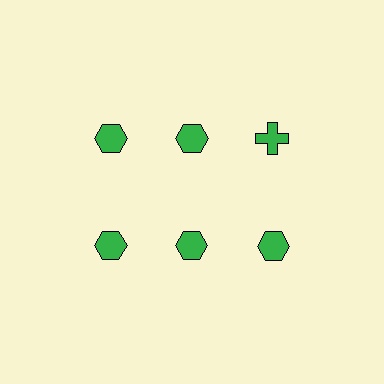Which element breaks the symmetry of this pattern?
The green cross in the top row, center column breaks the symmetry. All other shapes are green hexagons.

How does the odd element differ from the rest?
It has a different shape: cross instead of hexagon.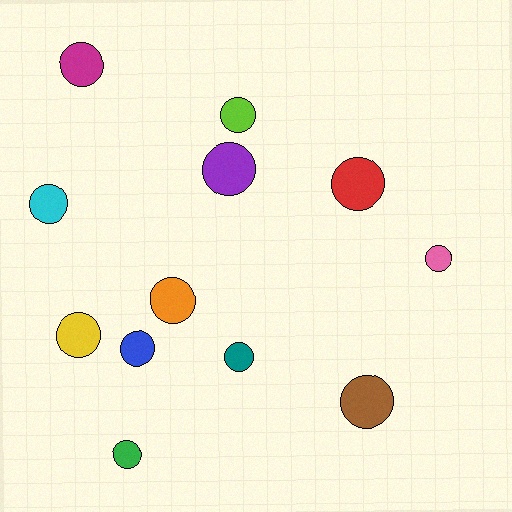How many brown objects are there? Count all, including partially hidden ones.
There is 1 brown object.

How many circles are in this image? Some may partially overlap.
There are 12 circles.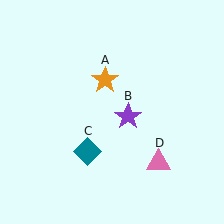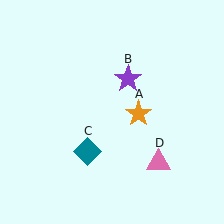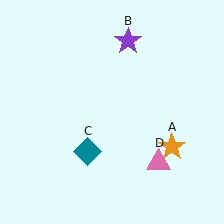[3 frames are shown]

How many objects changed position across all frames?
2 objects changed position: orange star (object A), purple star (object B).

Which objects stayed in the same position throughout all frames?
Teal diamond (object C) and pink triangle (object D) remained stationary.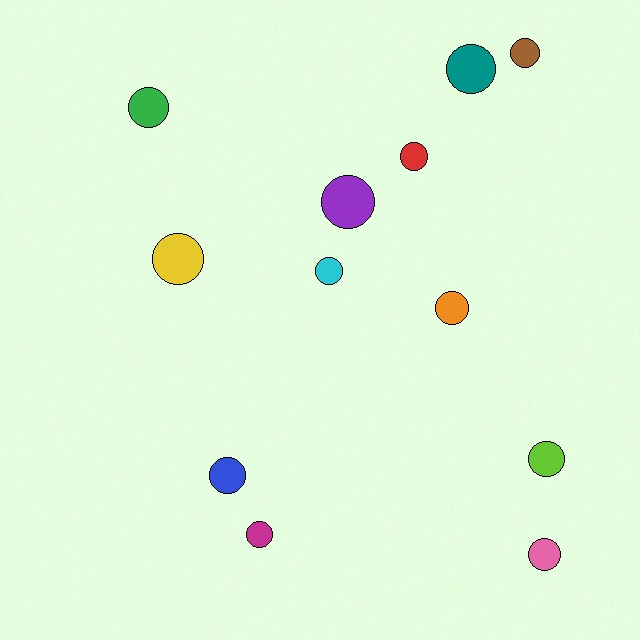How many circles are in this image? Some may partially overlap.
There are 12 circles.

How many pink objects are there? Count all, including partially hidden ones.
There is 1 pink object.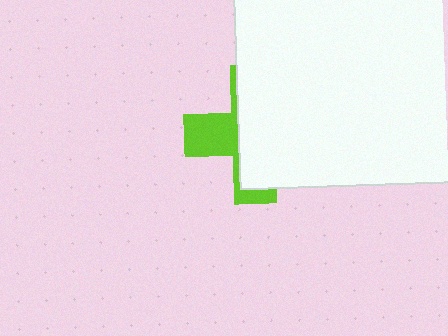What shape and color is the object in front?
The object in front is a white rectangle.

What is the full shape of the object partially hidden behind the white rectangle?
The partially hidden object is a lime cross.